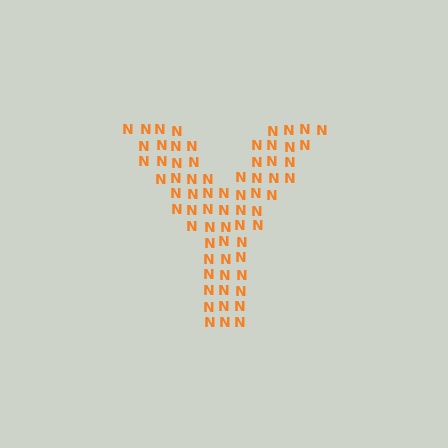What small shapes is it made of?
It is made of small letter N's.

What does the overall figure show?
The overall figure shows the letter Y.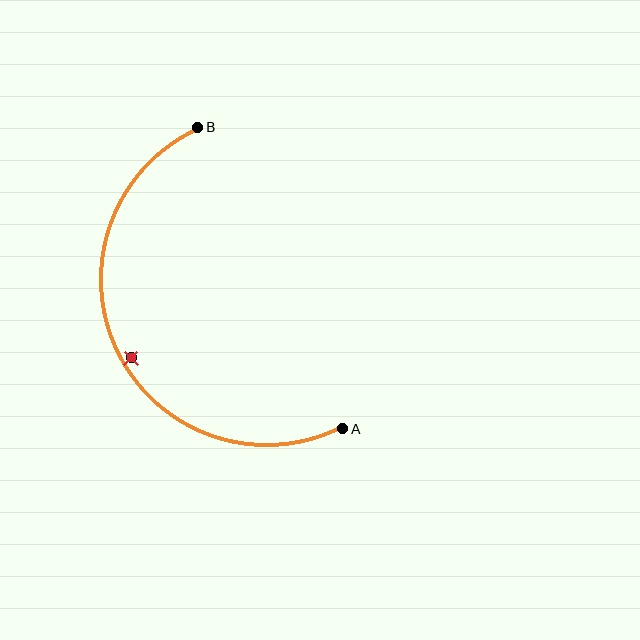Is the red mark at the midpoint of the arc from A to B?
No — the red mark does not lie on the arc at all. It sits slightly inside the curve.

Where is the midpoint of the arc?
The arc midpoint is the point on the curve farthest from the straight line joining A and B. It sits to the left of that line.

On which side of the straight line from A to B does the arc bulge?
The arc bulges to the left of the straight line connecting A and B.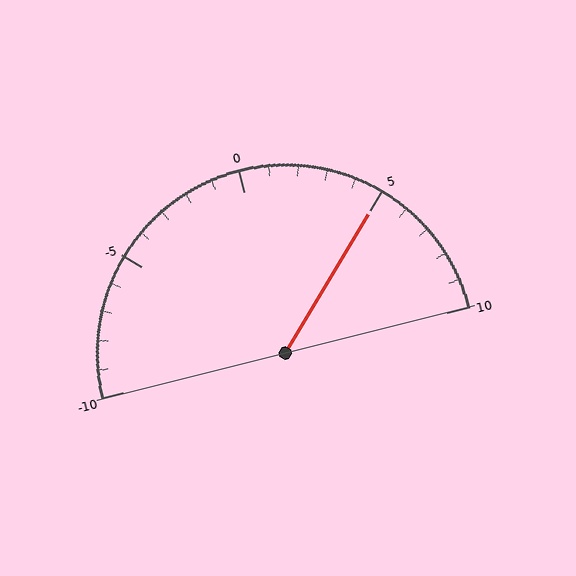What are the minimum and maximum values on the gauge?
The gauge ranges from -10 to 10.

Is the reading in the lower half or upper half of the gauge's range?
The reading is in the upper half of the range (-10 to 10).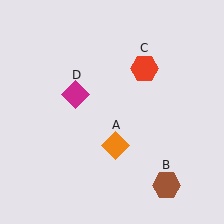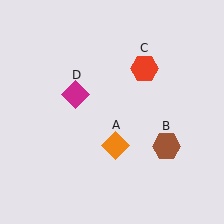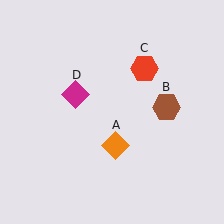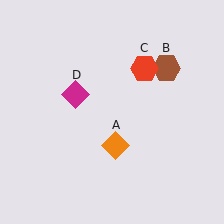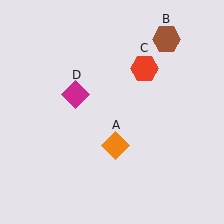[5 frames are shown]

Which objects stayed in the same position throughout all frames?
Orange diamond (object A) and red hexagon (object C) and magenta diamond (object D) remained stationary.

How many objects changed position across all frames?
1 object changed position: brown hexagon (object B).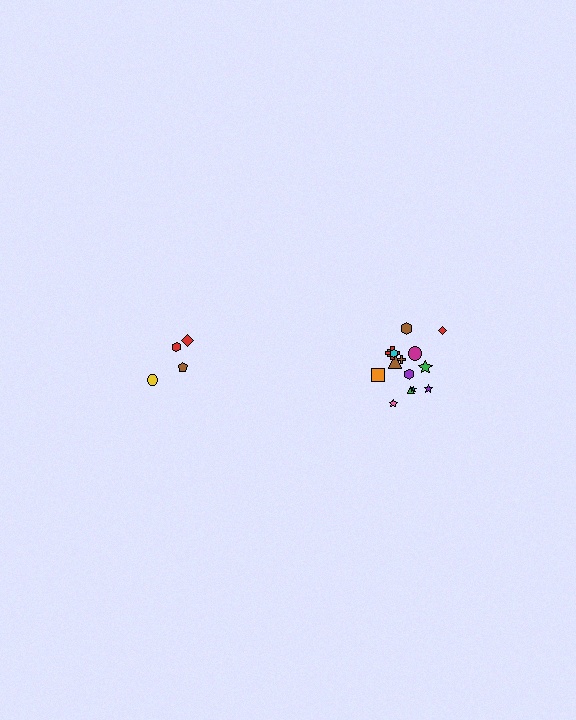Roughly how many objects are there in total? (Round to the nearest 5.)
Roughly 20 objects in total.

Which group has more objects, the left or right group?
The right group.